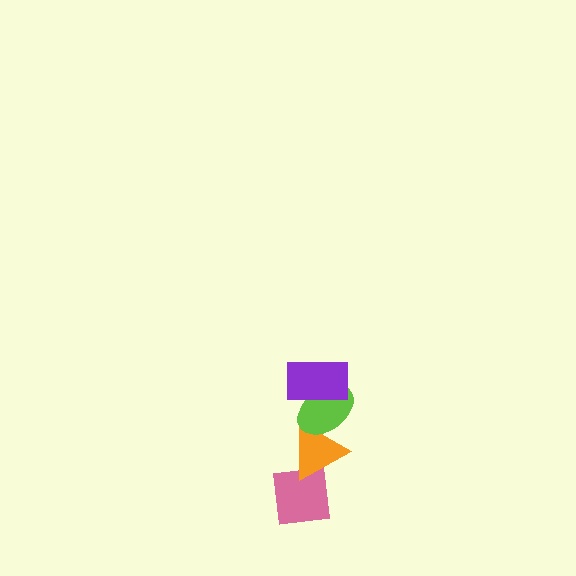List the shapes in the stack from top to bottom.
From top to bottom: the purple rectangle, the lime ellipse, the orange triangle, the pink square.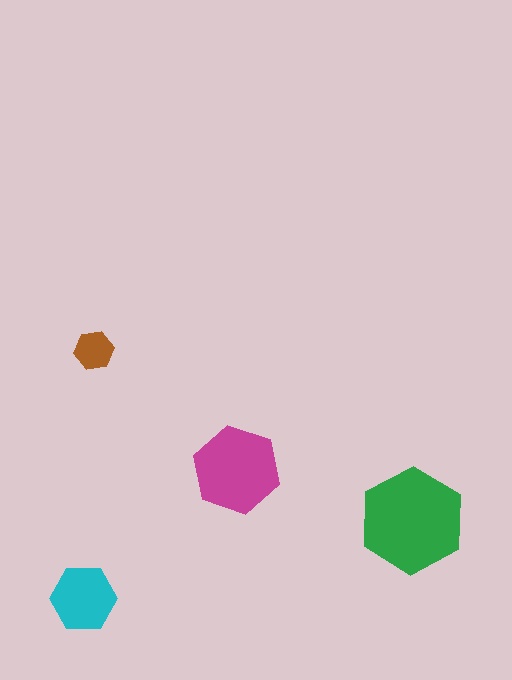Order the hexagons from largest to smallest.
the green one, the magenta one, the cyan one, the brown one.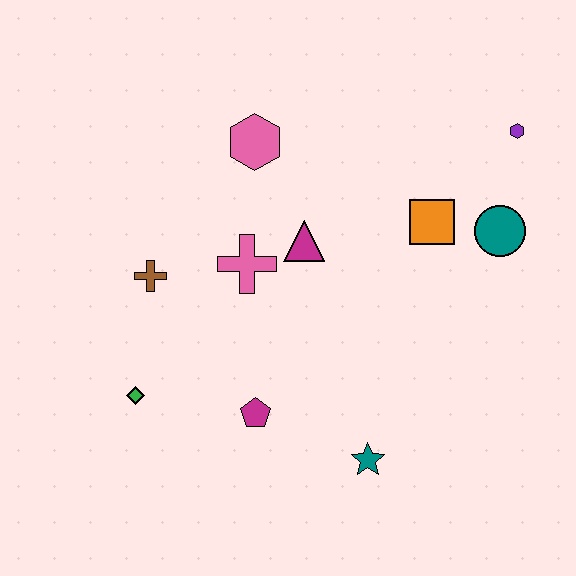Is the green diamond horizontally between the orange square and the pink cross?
No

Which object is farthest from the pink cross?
The purple hexagon is farthest from the pink cross.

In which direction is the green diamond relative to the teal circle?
The green diamond is to the left of the teal circle.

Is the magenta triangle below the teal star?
No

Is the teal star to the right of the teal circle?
No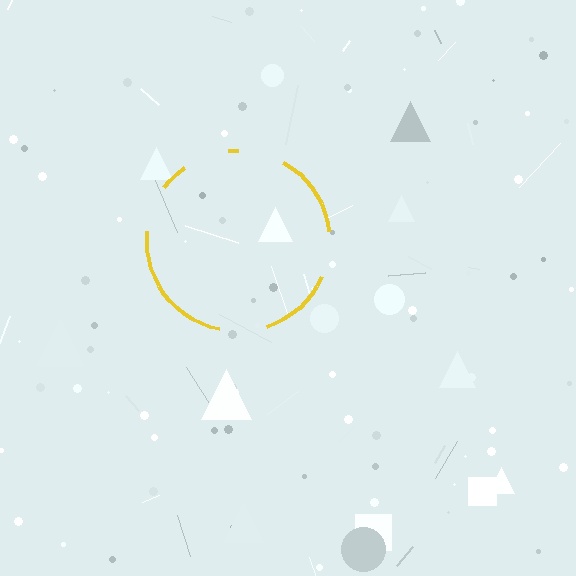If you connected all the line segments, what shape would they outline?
They would outline a circle.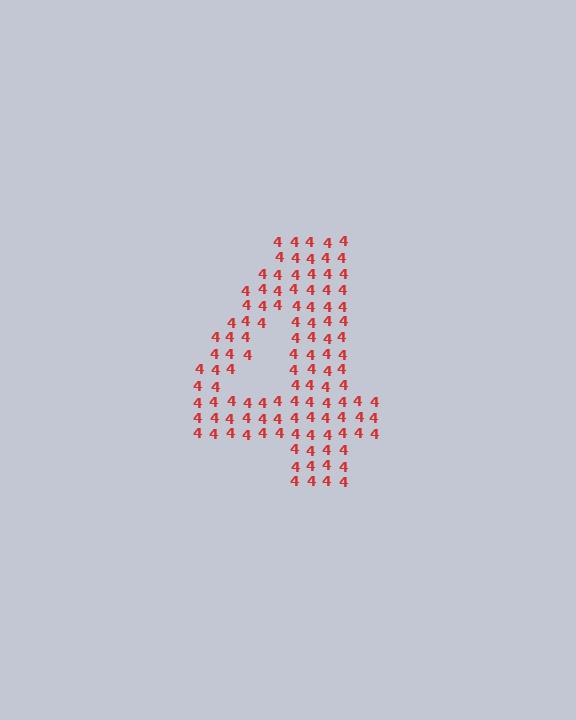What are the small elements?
The small elements are digit 4's.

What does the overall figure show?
The overall figure shows the digit 4.